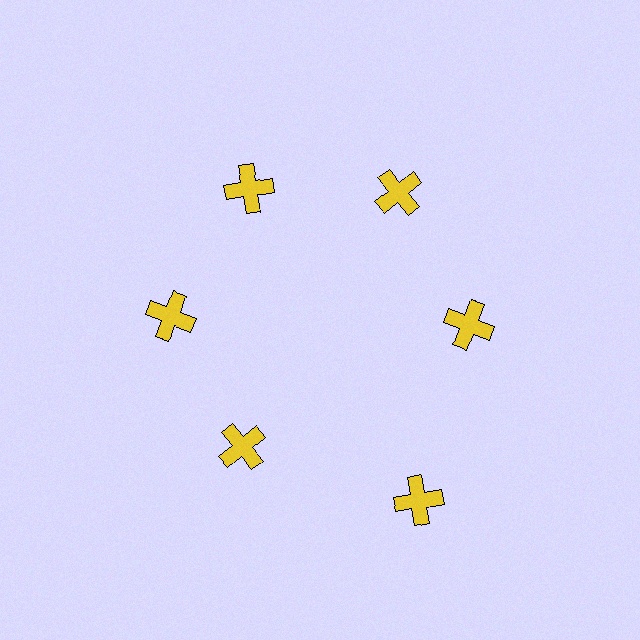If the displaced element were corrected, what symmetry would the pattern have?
It would have 6-fold rotational symmetry — the pattern would map onto itself every 60 degrees.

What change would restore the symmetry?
The symmetry would be restored by moving it inward, back onto the ring so that all 6 crosses sit at equal angles and equal distance from the center.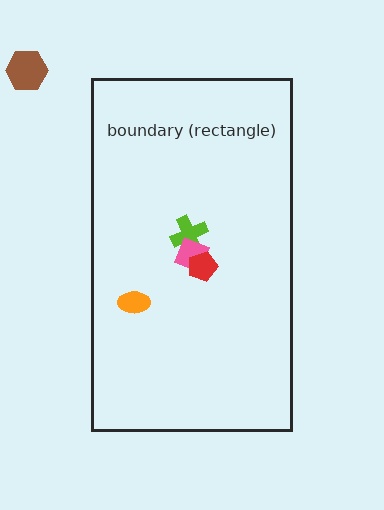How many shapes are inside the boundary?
4 inside, 1 outside.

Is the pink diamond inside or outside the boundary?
Inside.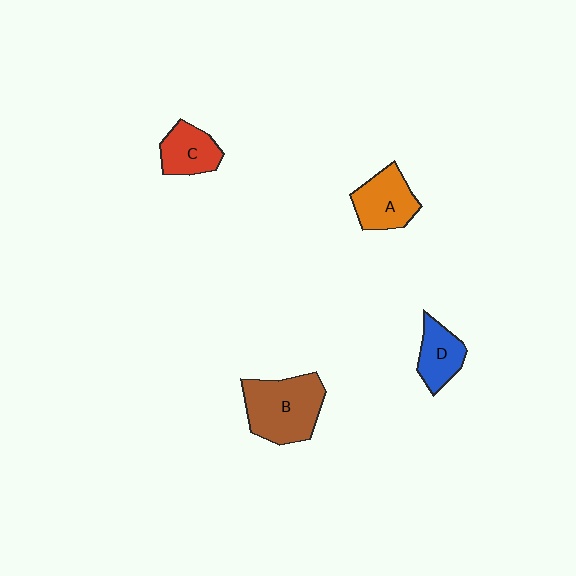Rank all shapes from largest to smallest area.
From largest to smallest: B (brown), A (orange), C (red), D (blue).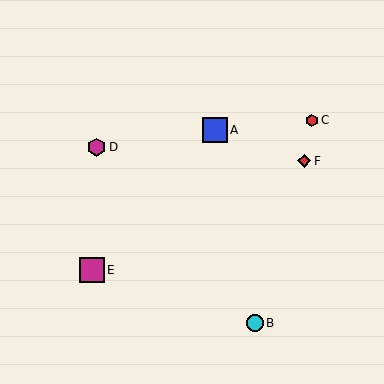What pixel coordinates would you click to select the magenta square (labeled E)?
Click at (92, 270) to select the magenta square E.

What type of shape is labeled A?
Shape A is a blue square.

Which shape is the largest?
The blue square (labeled A) is the largest.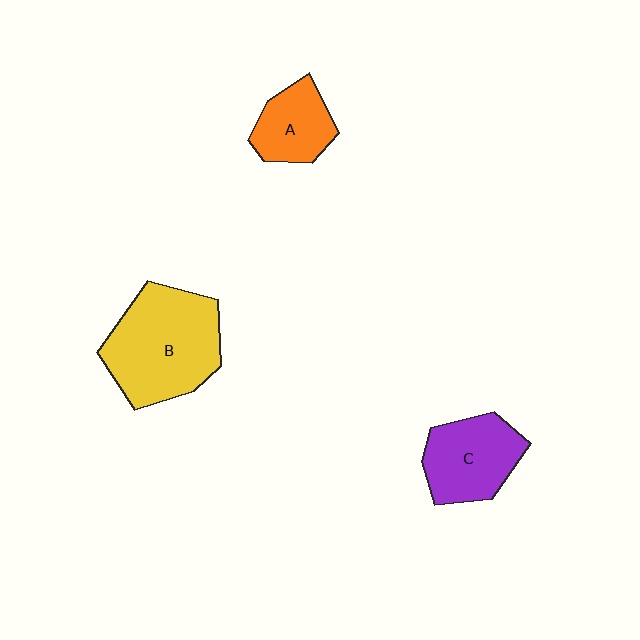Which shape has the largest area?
Shape B (yellow).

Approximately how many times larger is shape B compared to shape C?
Approximately 1.5 times.